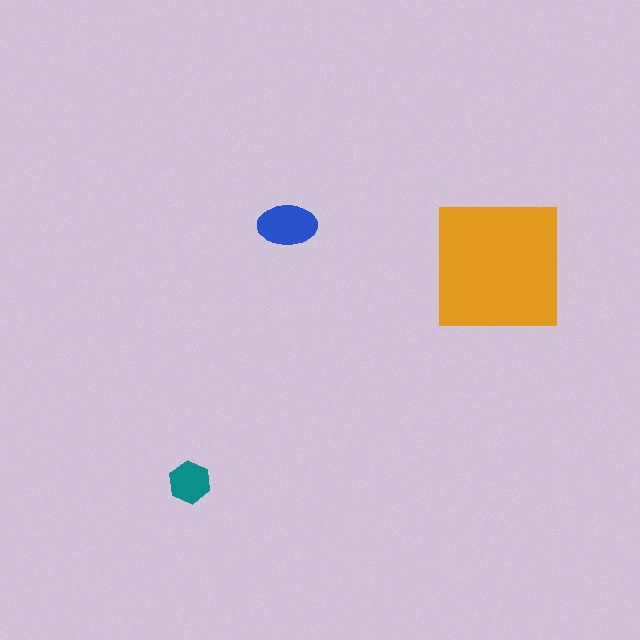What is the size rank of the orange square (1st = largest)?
1st.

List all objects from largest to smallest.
The orange square, the blue ellipse, the teal hexagon.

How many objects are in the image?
There are 3 objects in the image.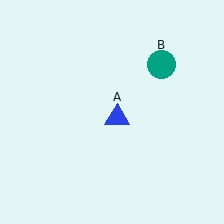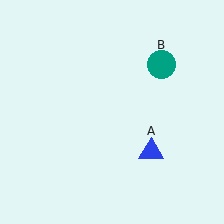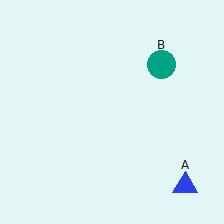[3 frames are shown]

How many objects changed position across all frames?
1 object changed position: blue triangle (object A).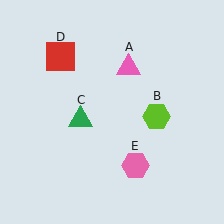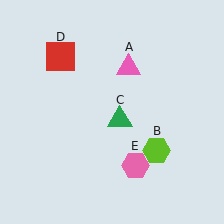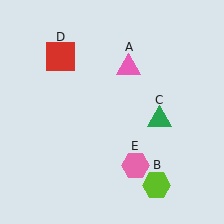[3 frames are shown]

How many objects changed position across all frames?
2 objects changed position: lime hexagon (object B), green triangle (object C).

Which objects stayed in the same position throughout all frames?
Pink triangle (object A) and red square (object D) and pink hexagon (object E) remained stationary.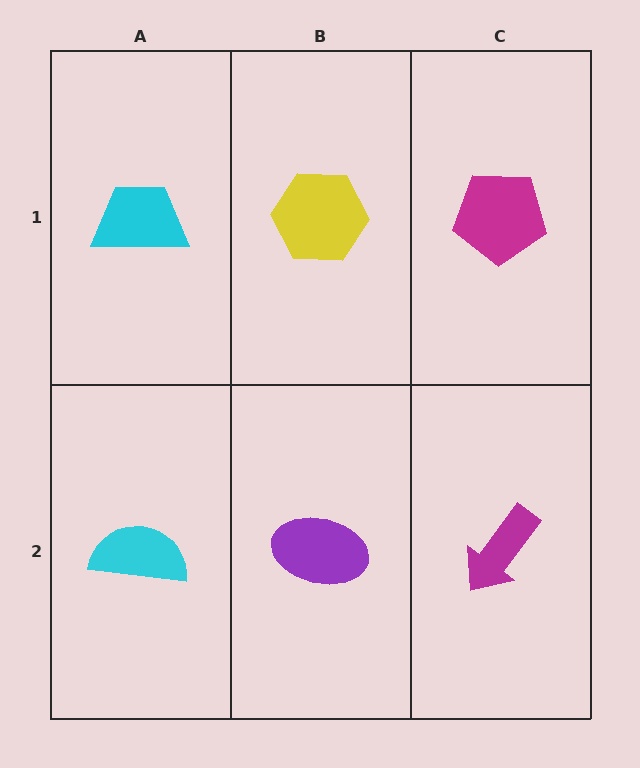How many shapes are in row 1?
3 shapes.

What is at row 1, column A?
A cyan trapezoid.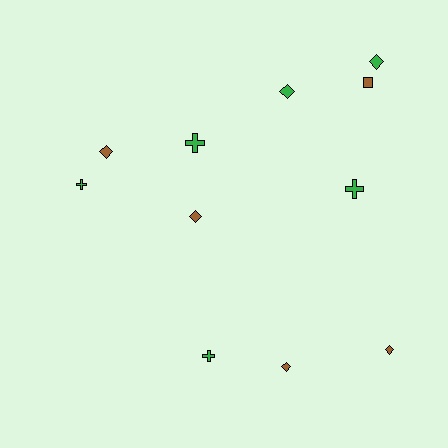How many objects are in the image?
There are 11 objects.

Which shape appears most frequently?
Diamond, with 6 objects.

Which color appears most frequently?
Green, with 6 objects.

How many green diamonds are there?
There are 2 green diamonds.